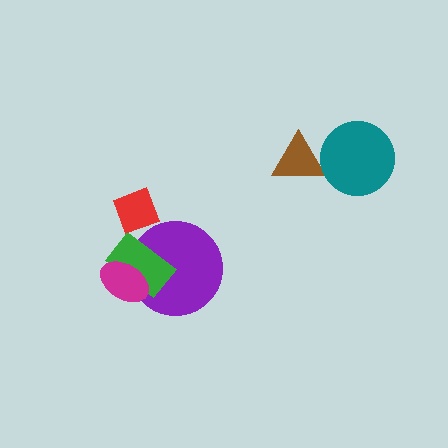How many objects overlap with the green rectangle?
2 objects overlap with the green rectangle.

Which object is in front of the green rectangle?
The magenta ellipse is in front of the green rectangle.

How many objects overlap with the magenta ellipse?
2 objects overlap with the magenta ellipse.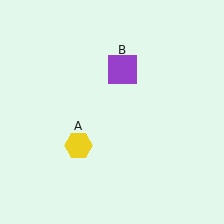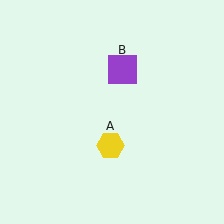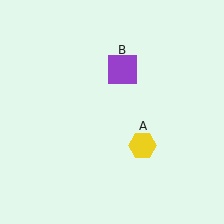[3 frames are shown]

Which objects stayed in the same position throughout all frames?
Purple square (object B) remained stationary.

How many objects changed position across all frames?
1 object changed position: yellow hexagon (object A).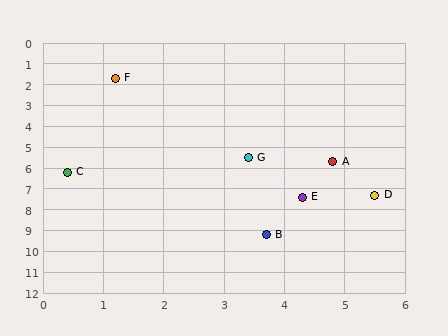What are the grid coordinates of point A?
Point A is at approximately (4.8, 5.7).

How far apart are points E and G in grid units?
Points E and G are about 2.1 grid units apart.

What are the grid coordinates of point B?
Point B is at approximately (3.7, 9.2).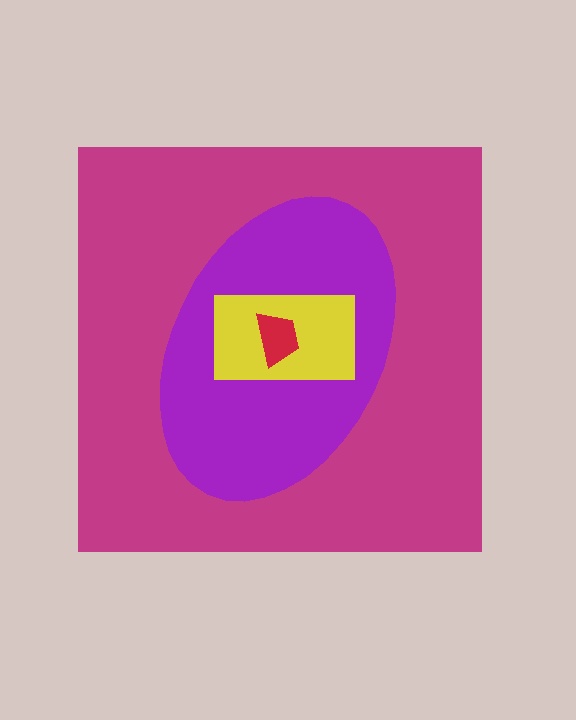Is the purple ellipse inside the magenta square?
Yes.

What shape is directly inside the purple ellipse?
The yellow rectangle.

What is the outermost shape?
The magenta square.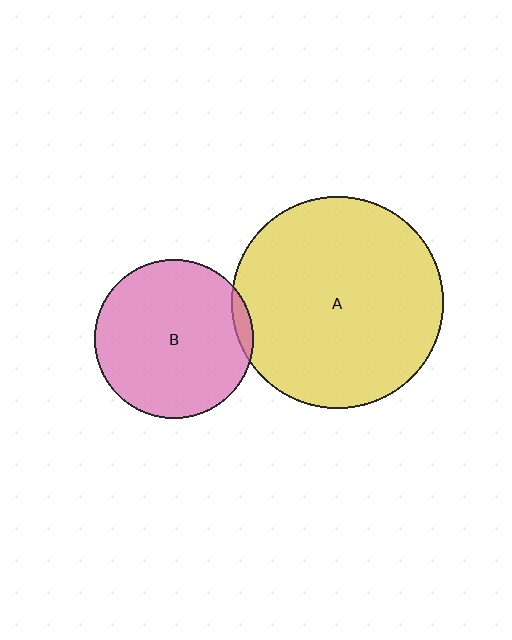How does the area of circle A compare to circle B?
Approximately 1.8 times.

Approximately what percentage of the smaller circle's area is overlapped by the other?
Approximately 5%.